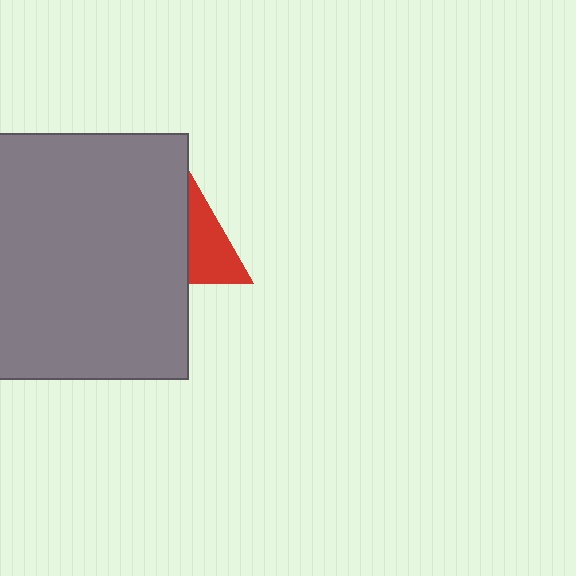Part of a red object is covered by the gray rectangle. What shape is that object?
It is a triangle.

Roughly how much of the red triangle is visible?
About half of it is visible (roughly 45%).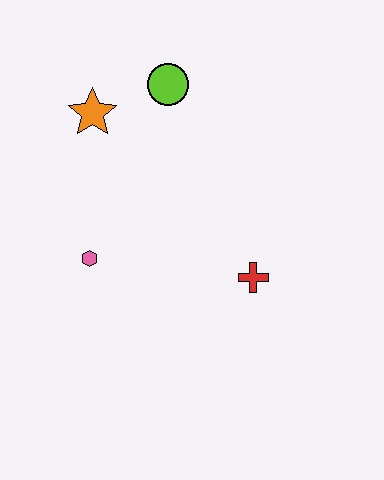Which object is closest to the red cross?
The pink hexagon is closest to the red cross.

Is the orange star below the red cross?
No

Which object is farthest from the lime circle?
The red cross is farthest from the lime circle.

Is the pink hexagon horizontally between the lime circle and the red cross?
No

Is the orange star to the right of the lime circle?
No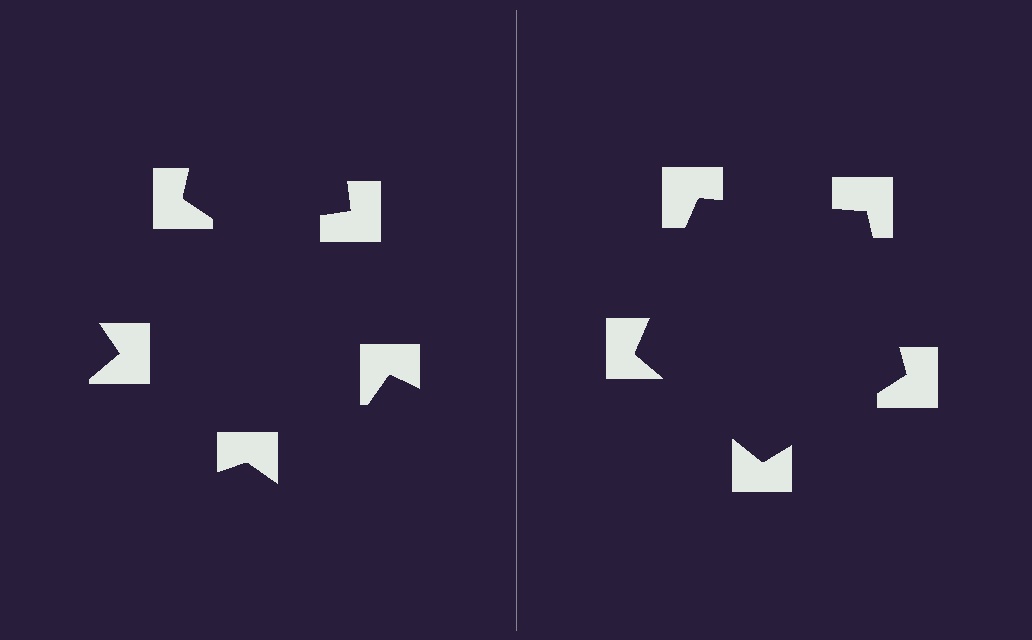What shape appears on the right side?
An illusory pentagon.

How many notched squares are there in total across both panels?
10 — 5 on each side.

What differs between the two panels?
The notched squares are positioned identically on both sides; only the wedge orientations differ. On the right they align to a pentagon; on the left they are misaligned.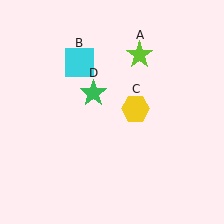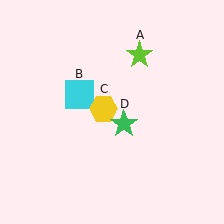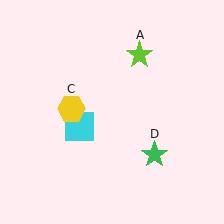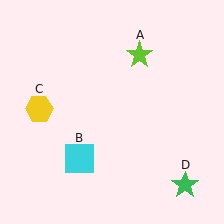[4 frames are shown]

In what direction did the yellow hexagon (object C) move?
The yellow hexagon (object C) moved left.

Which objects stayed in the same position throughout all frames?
Lime star (object A) remained stationary.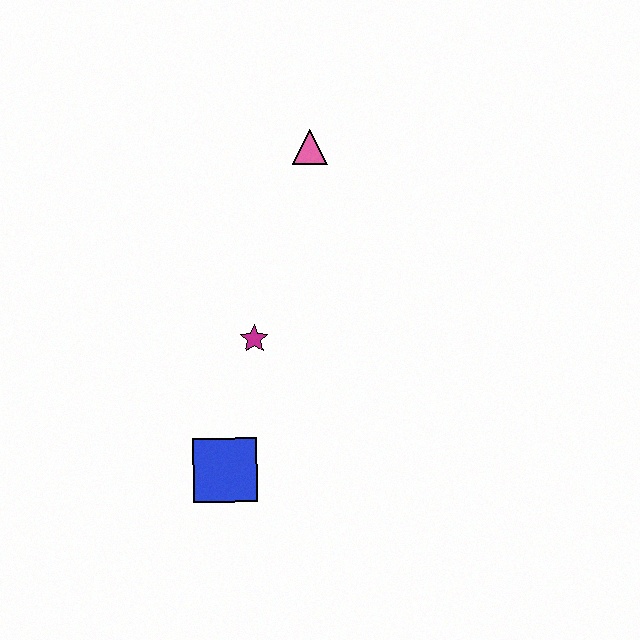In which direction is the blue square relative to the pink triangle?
The blue square is below the pink triangle.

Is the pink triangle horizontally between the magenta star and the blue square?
No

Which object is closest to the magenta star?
The blue square is closest to the magenta star.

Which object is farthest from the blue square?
The pink triangle is farthest from the blue square.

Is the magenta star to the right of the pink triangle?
No